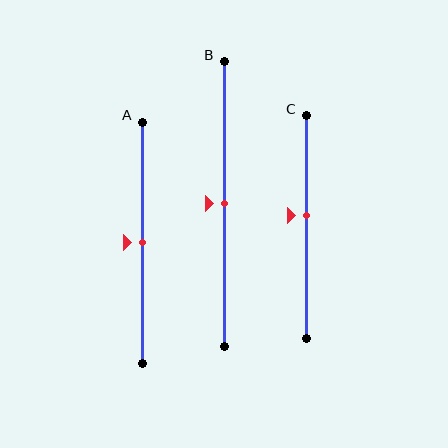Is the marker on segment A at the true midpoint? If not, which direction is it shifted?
Yes, the marker on segment A is at the true midpoint.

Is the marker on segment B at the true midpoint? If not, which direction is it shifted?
Yes, the marker on segment B is at the true midpoint.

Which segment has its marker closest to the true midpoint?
Segment A has its marker closest to the true midpoint.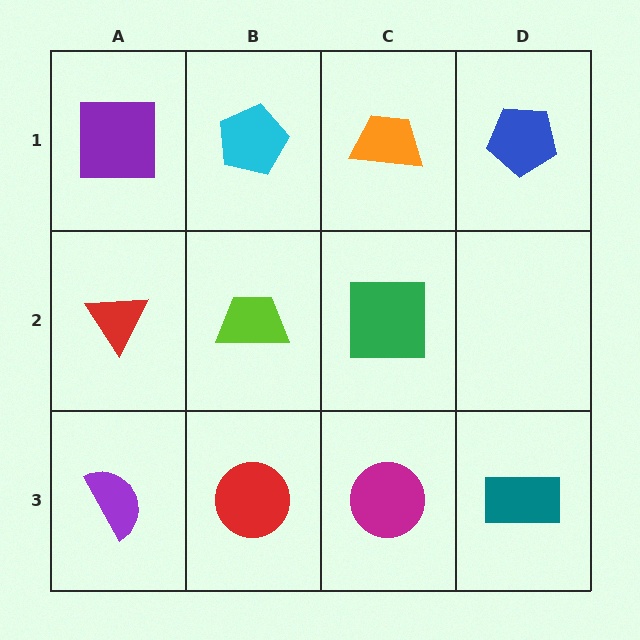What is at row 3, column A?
A purple semicircle.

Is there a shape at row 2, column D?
No, that cell is empty.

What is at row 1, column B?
A cyan pentagon.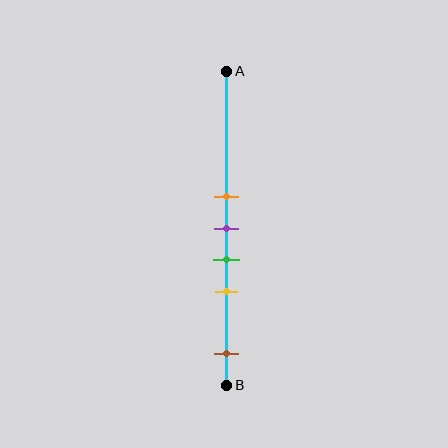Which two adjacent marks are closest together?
The orange and purple marks are the closest adjacent pair.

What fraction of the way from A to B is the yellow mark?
The yellow mark is approximately 70% (0.7) of the way from A to B.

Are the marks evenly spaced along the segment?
No, the marks are not evenly spaced.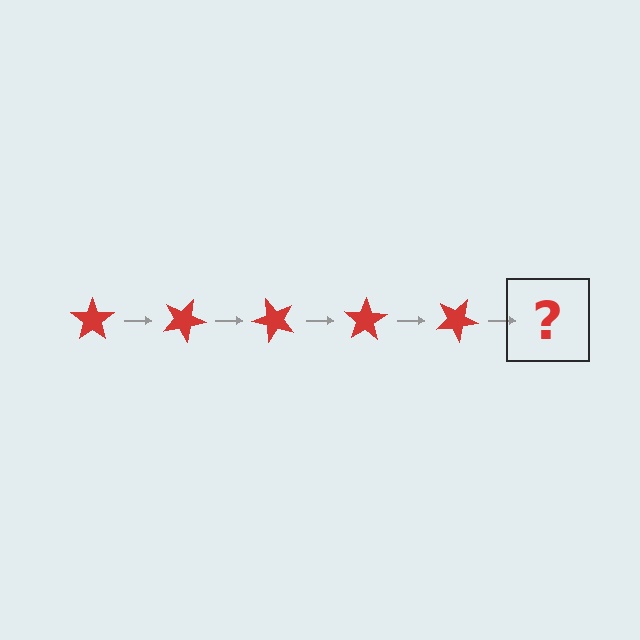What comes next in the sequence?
The next element should be a red star rotated 125 degrees.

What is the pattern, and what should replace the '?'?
The pattern is that the star rotates 25 degrees each step. The '?' should be a red star rotated 125 degrees.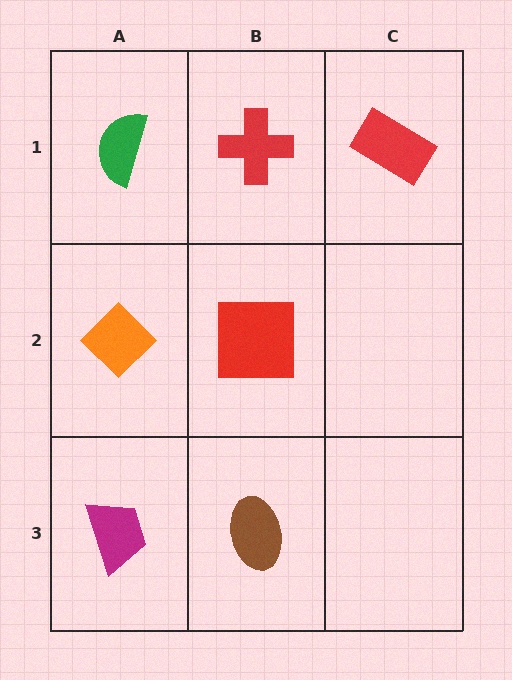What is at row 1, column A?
A green semicircle.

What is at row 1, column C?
A red rectangle.